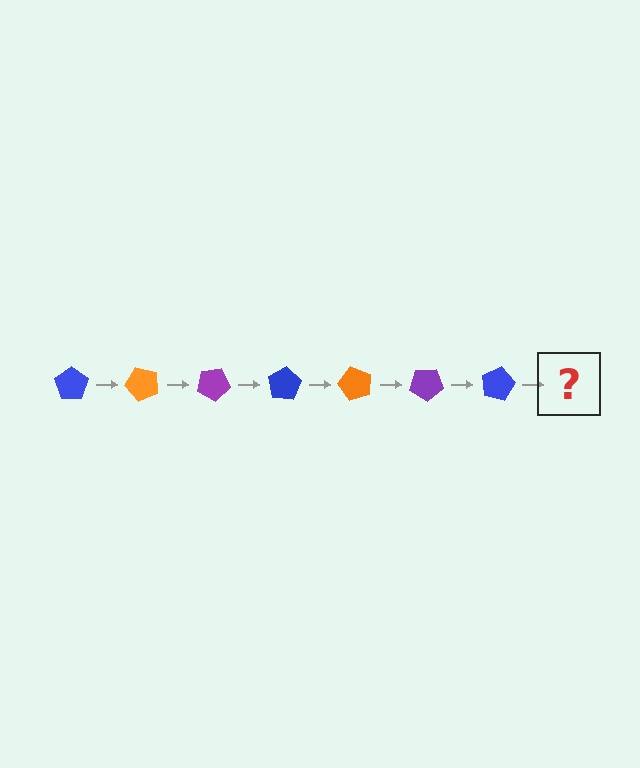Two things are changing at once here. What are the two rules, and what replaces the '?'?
The two rules are that it rotates 50 degrees each step and the color cycles through blue, orange, and purple. The '?' should be an orange pentagon, rotated 350 degrees from the start.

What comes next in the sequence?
The next element should be an orange pentagon, rotated 350 degrees from the start.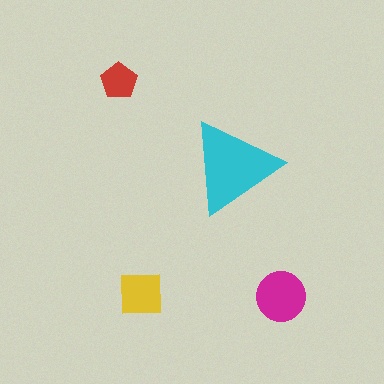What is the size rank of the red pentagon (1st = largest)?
4th.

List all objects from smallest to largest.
The red pentagon, the yellow square, the magenta circle, the cyan triangle.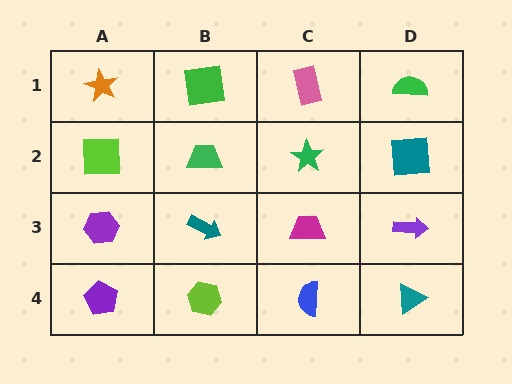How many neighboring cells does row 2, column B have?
4.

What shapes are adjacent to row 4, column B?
A teal arrow (row 3, column B), a purple pentagon (row 4, column A), a blue semicircle (row 4, column C).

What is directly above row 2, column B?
A green square.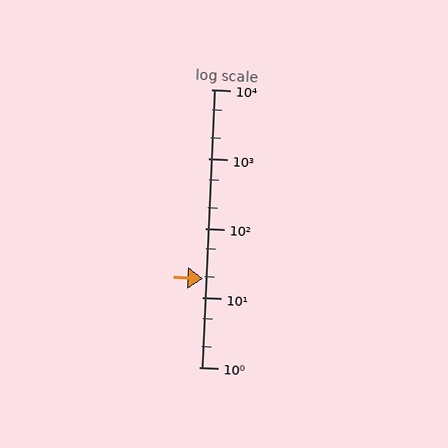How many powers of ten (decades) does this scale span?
The scale spans 4 decades, from 1 to 10000.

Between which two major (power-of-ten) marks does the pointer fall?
The pointer is between 10 and 100.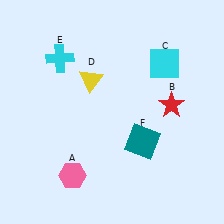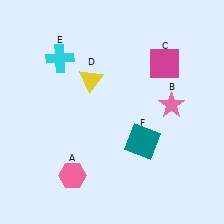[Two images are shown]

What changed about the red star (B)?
In Image 1, B is red. In Image 2, it changed to pink.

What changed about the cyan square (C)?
In Image 1, C is cyan. In Image 2, it changed to magenta.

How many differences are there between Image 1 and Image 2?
There are 2 differences between the two images.